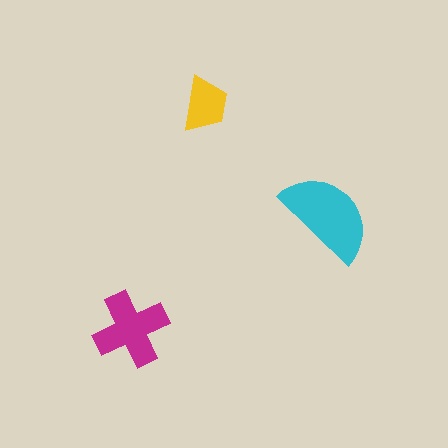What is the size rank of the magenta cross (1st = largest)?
2nd.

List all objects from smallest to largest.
The yellow trapezoid, the magenta cross, the cyan semicircle.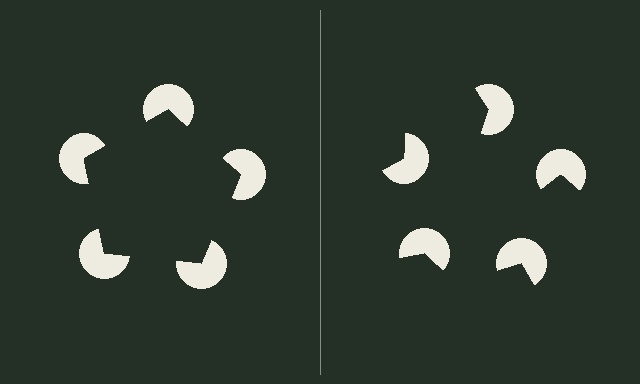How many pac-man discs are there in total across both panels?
10 — 5 on each side.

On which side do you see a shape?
An illusory pentagon appears on the left side. On the right side the wedge cuts are rotated, so no coherent shape forms.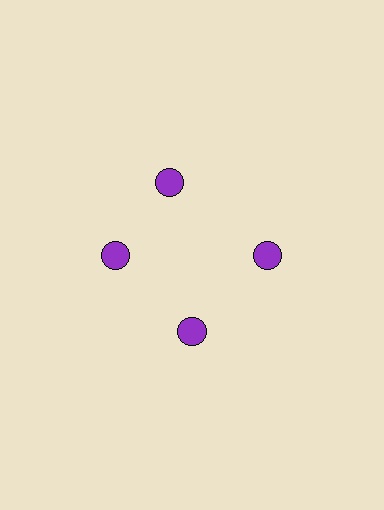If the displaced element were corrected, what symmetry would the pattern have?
It would have 4-fold rotational symmetry — the pattern would map onto itself every 90 degrees.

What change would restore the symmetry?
The symmetry would be restored by rotating it back into even spacing with its neighbors so that all 4 circles sit at equal angles and equal distance from the center.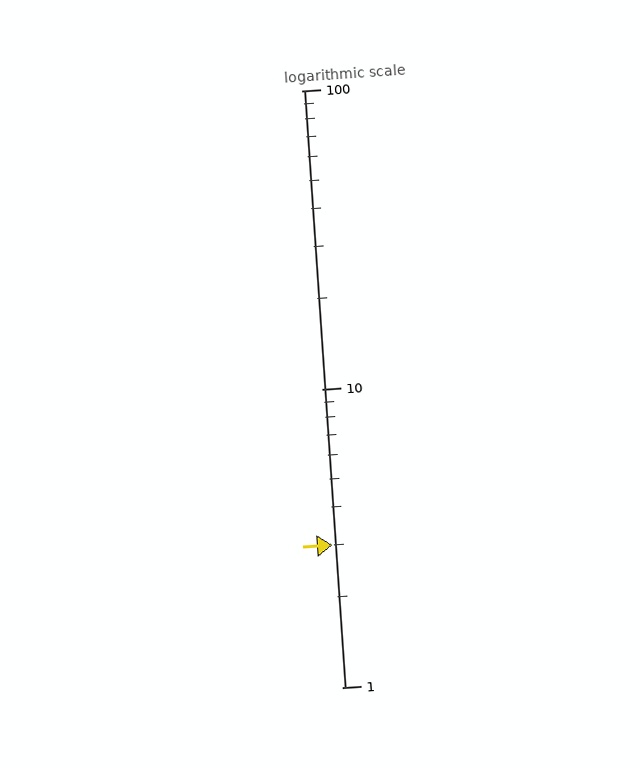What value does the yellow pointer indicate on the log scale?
The pointer indicates approximately 3.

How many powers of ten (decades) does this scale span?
The scale spans 2 decades, from 1 to 100.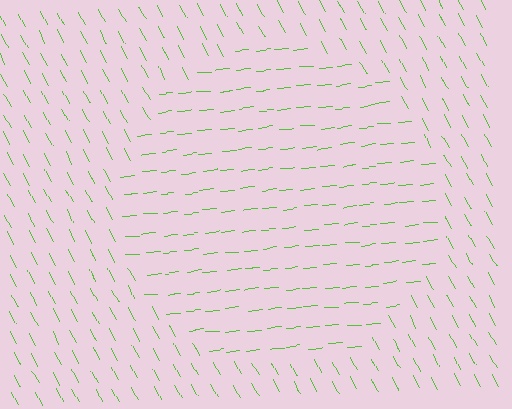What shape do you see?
I see a circle.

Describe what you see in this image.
The image is filled with small lime line segments. A circle region in the image has lines oriented differently from the surrounding lines, creating a visible texture boundary.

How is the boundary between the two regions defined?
The boundary is defined purely by a change in line orientation (approximately 68 degrees difference). All lines are the same color and thickness.